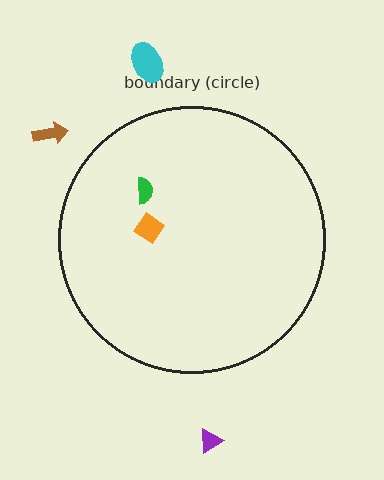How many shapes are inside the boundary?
2 inside, 3 outside.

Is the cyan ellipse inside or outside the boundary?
Outside.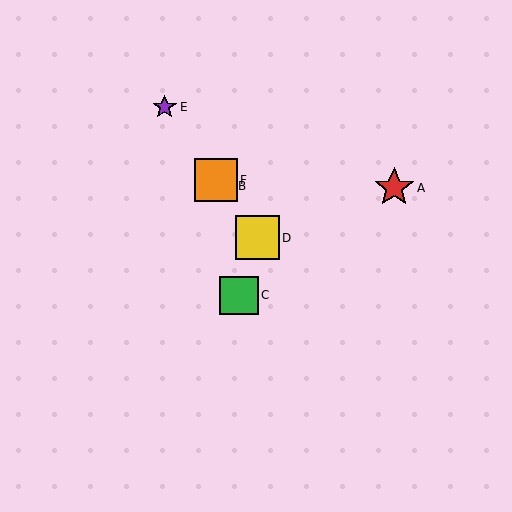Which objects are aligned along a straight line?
Objects B, D, E, F are aligned along a straight line.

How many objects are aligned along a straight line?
4 objects (B, D, E, F) are aligned along a straight line.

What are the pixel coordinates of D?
Object D is at (257, 238).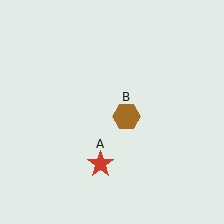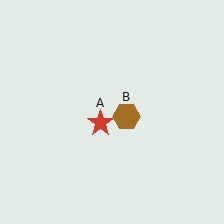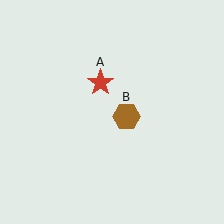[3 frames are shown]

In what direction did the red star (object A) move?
The red star (object A) moved up.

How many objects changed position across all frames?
1 object changed position: red star (object A).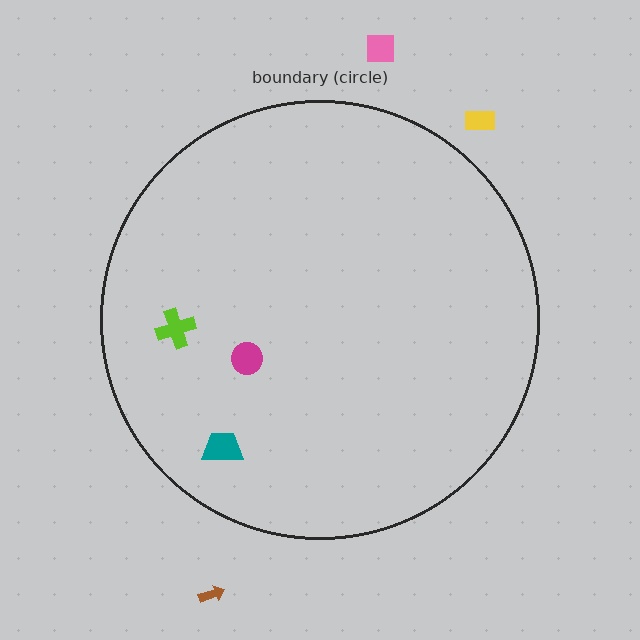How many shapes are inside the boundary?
3 inside, 3 outside.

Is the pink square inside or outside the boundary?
Outside.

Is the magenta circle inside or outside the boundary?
Inside.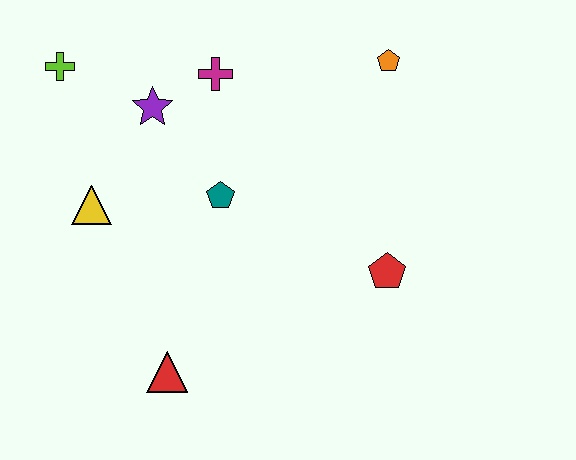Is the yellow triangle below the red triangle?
No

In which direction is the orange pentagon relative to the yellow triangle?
The orange pentagon is to the right of the yellow triangle.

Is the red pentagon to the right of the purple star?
Yes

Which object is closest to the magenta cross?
The purple star is closest to the magenta cross.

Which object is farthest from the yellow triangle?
The orange pentagon is farthest from the yellow triangle.